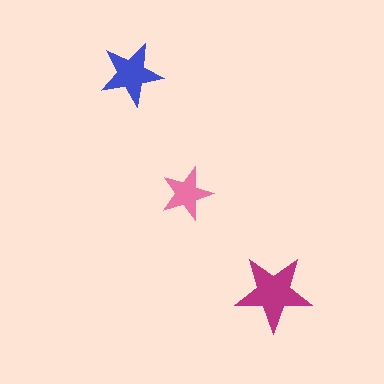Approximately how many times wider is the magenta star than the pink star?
About 1.5 times wider.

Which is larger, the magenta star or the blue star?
The magenta one.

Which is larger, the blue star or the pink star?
The blue one.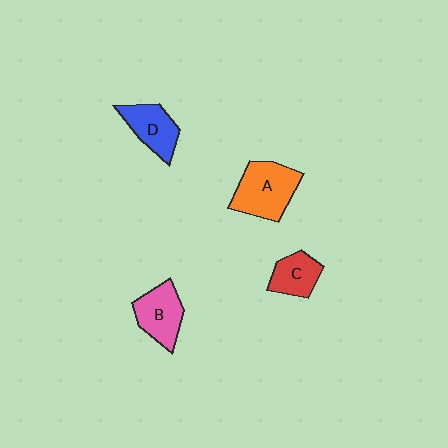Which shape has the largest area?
Shape A (orange).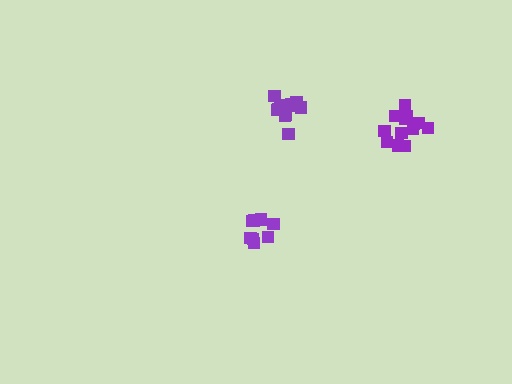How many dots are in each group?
Group 1: 8 dots, Group 2: 13 dots, Group 3: 13 dots (34 total).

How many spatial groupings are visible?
There are 3 spatial groupings.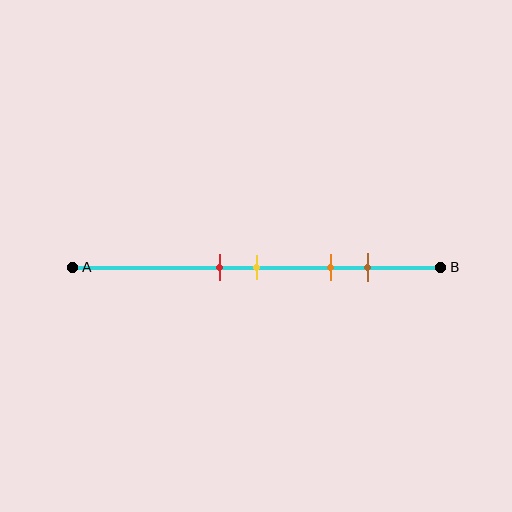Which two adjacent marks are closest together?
The red and yellow marks are the closest adjacent pair.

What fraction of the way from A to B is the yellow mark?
The yellow mark is approximately 50% (0.5) of the way from A to B.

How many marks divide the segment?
There are 4 marks dividing the segment.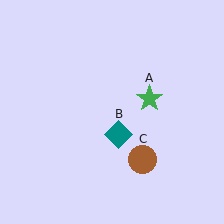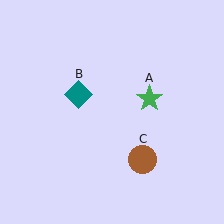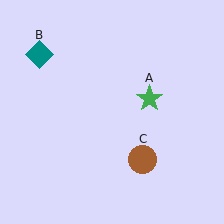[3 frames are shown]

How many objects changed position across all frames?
1 object changed position: teal diamond (object B).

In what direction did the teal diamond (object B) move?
The teal diamond (object B) moved up and to the left.